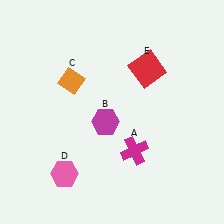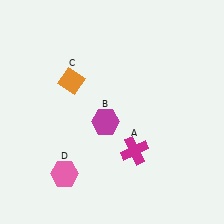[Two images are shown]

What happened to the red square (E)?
The red square (E) was removed in Image 2. It was in the top-right area of Image 1.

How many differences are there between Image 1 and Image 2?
There is 1 difference between the two images.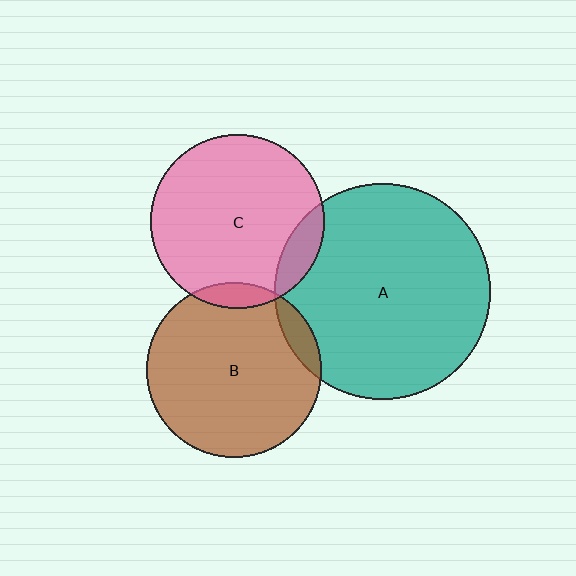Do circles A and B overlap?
Yes.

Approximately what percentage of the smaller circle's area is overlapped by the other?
Approximately 5%.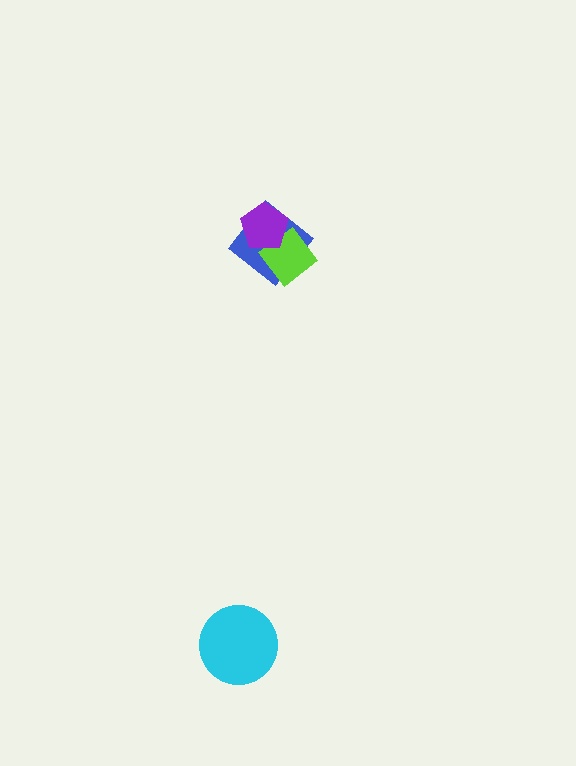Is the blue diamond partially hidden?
Yes, it is partially covered by another shape.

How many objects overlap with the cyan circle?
0 objects overlap with the cyan circle.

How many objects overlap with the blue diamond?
2 objects overlap with the blue diamond.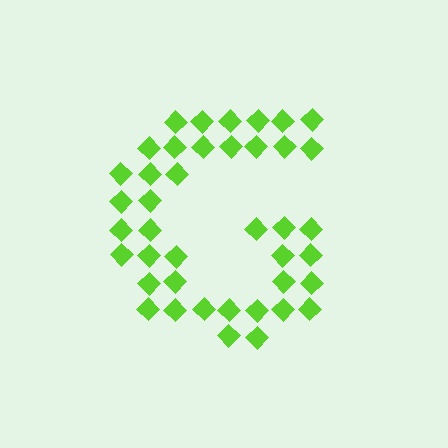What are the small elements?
The small elements are diamonds.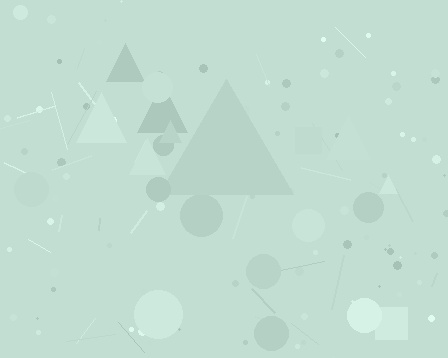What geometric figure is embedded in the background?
A triangle is embedded in the background.